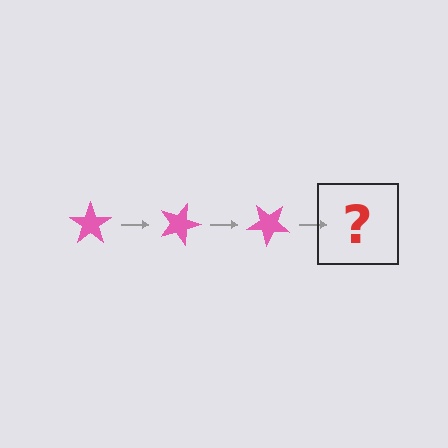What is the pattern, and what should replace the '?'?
The pattern is that the star rotates 20 degrees each step. The '?' should be a pink star rotated 60 degrees.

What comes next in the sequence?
The next element should be a pink star rotated 60 degrees.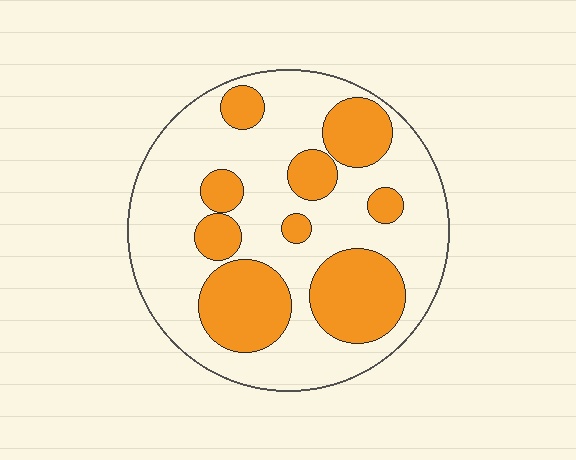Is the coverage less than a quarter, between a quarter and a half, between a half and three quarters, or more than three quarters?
Between a quarter and a half.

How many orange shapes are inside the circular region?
9.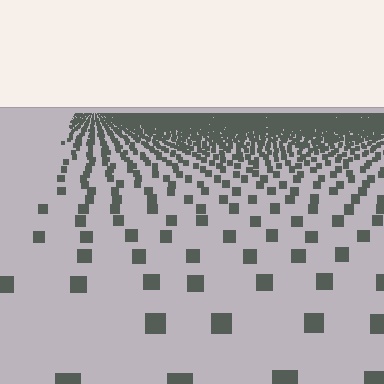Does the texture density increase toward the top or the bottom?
Density increases toward the top.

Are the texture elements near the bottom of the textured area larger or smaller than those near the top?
Larger. Near the bottom, elements are closer to the viewer and appear at a bigger on-screen size.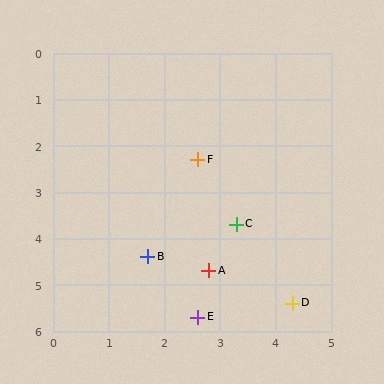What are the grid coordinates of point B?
Point B is at approximately (1.7, 4.4).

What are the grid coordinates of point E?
Point E is at approximately (2.6, 5.7).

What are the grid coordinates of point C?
Point C is at approximately (3.3, 3.7).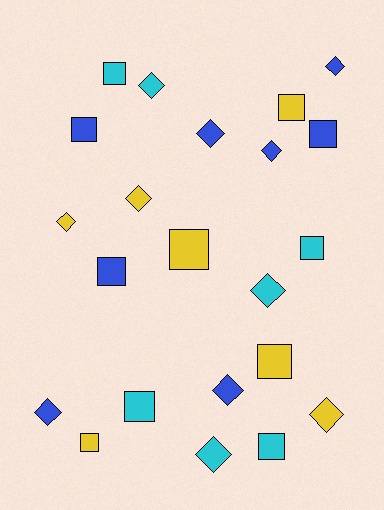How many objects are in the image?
There are 22 objects.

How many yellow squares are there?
There are 4 yellow squares.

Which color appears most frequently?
Blue, with 8 objects.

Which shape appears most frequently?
Diamond, with 11 objects.